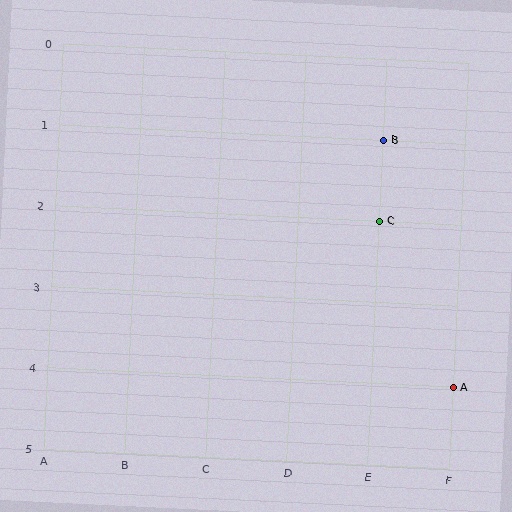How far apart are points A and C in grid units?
Points A and C are 1 column and 2 rows apart (about 2.2 grid units diagonally).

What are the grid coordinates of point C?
Point C is at grid coordinates (E, 2).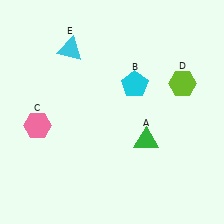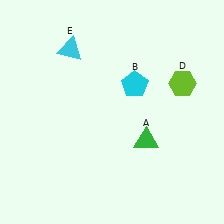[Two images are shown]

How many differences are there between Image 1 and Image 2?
There is 1 difference between the two images.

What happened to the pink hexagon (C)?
The pink hexagon (C) was removed in Image 2. It was in the bottom-left area of Image 1.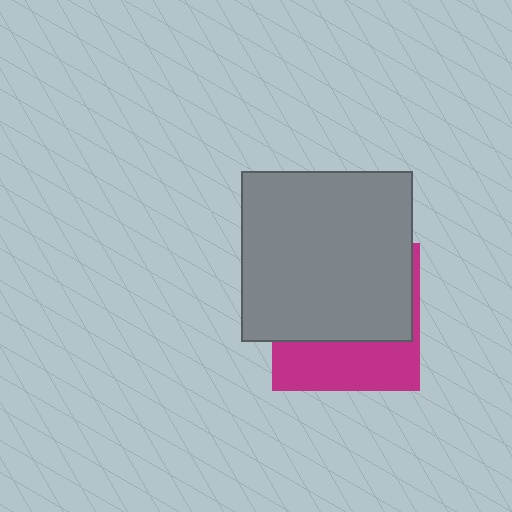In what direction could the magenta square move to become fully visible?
The magenta square could move down. That would shift it out from behind the gray square entirely.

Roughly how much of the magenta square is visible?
A small part of it is visible (roughly 36%).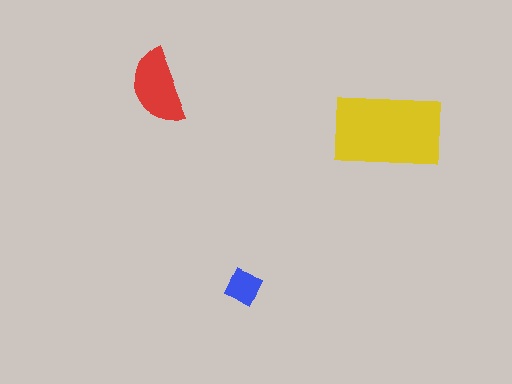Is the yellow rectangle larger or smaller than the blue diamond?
Larger.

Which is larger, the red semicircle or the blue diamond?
The red semicircle.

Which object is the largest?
The yellow rectangle.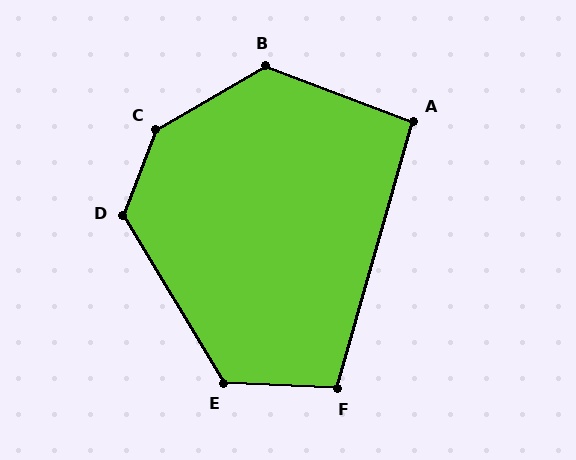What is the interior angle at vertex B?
Approximately 129 degrees (obtuse).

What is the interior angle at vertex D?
Approximately 128 degrees (obtuse).